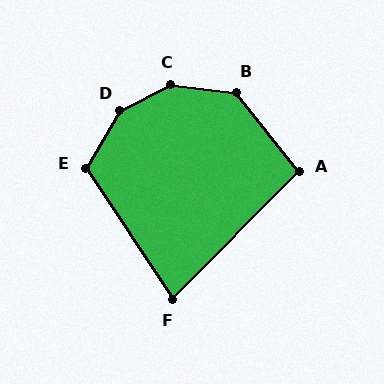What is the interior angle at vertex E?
Approximately 116 degrees (obtuse).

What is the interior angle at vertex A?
Approximately 97 degrees (obtuse).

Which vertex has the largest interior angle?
C, at approximately 147 degrees.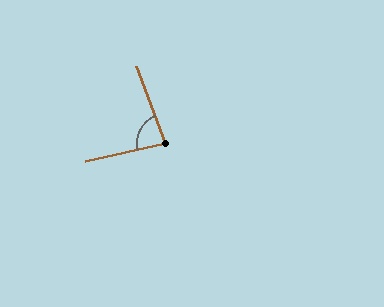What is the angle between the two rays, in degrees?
Approximately 82 degrees.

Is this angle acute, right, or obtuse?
It is acute.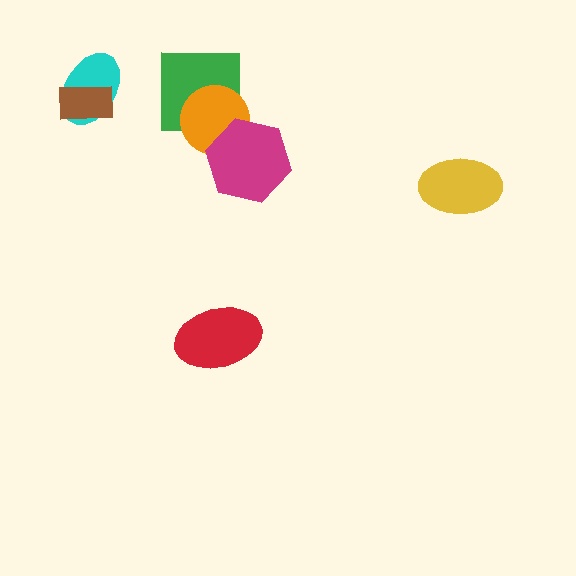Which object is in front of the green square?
The orange circle is in front of the green square.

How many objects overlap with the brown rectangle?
1 object overlaps with the brown rectangle.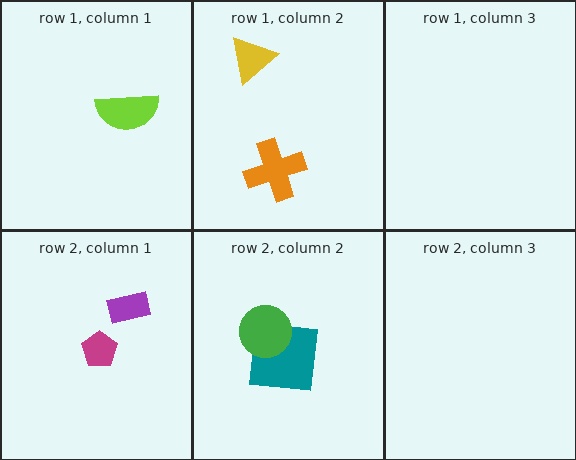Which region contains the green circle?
The row 2, column 2 region.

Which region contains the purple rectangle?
The row 2, column 1 region.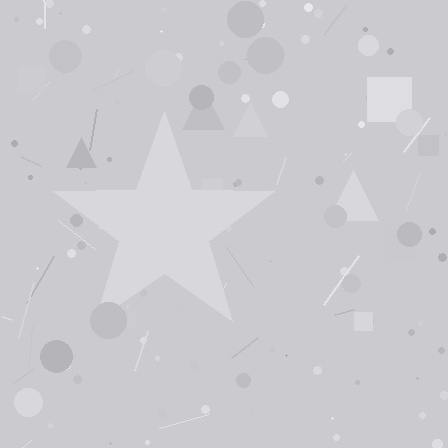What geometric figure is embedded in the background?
A star is embedded in the background.